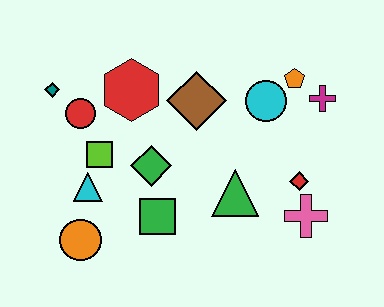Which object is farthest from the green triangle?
The teal diamond is farthest from the green triangle.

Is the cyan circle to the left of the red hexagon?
No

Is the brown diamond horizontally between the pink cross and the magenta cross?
No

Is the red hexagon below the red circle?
No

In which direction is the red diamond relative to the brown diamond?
The red diamond is to the right of the brown diamond.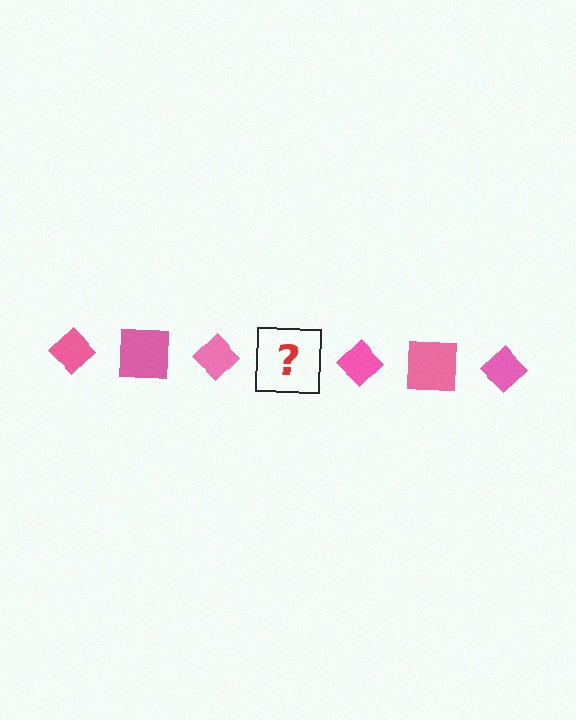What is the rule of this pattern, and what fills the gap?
The rule is that the pattern cycles through diamond, square shapes in pink. The gap should be filled with a pink square.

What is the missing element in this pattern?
The missing element is a pink square.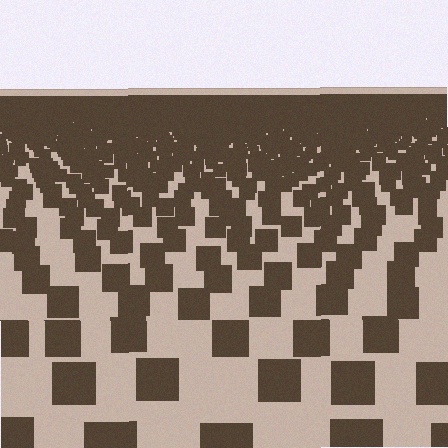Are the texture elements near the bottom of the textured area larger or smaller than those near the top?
Larger. Near the bottom, elements are closer to the viewer and appear at a bigger on-screen size.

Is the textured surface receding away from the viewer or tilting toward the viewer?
The surface is receding away from the viewer. Texture elements get smaller and denser toward the top.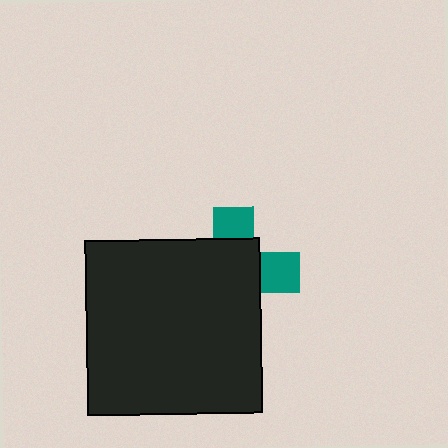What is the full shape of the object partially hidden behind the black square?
The partially hidden object is a teal cross.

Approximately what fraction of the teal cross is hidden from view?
Roughly 69% of the teal cross is hidden behind the black square.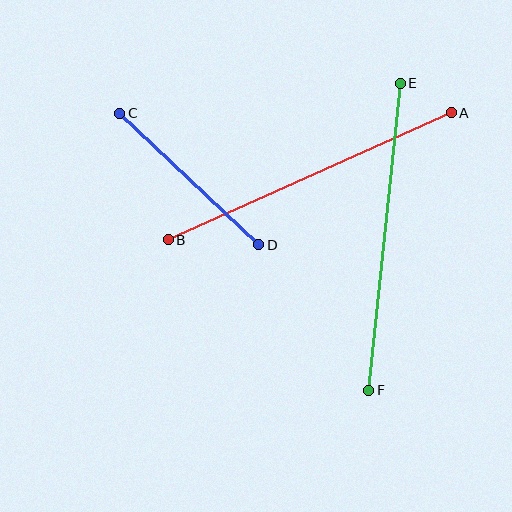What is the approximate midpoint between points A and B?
The midpoint is at approximately (310, 176) pixels.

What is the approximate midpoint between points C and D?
The midpoint is at approximately (189, 179) pixels.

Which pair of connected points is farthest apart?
Points A and B are farthest apart.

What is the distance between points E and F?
The distance is approximately 309 pixels.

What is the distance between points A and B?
The distance is approximately 310 pixels.